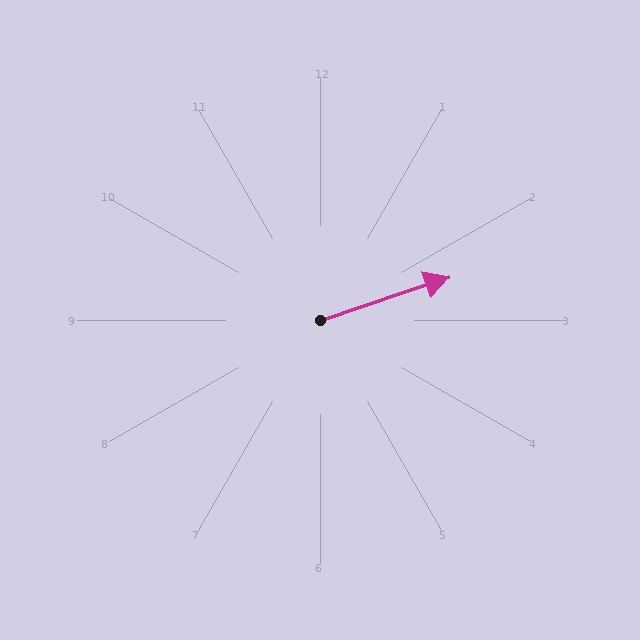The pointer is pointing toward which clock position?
Roughly 2 o'clock.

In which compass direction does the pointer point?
East.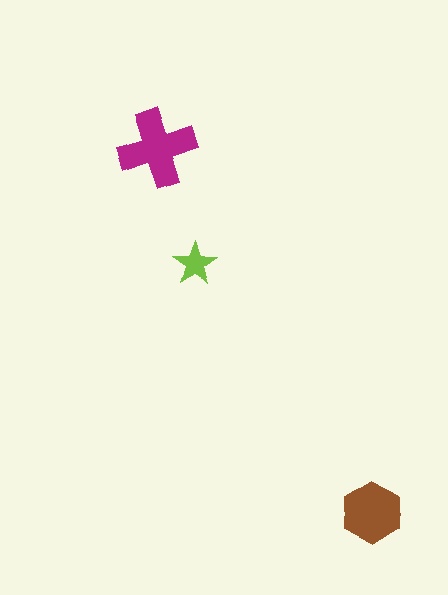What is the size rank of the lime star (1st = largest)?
3rd.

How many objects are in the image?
There are 3 objects in the image.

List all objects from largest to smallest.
The magenta cross, the brown hexagon, the lime star.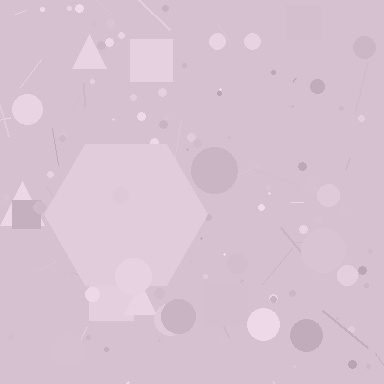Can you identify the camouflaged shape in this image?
The camouflaged shape is a hexagon.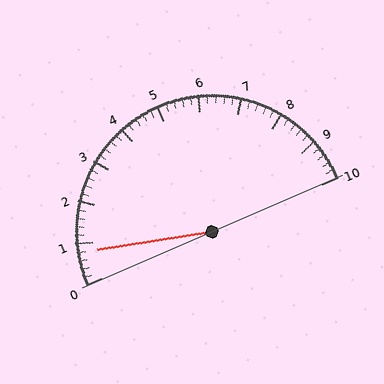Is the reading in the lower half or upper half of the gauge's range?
The reading is in the lower half of the range (0 to 10).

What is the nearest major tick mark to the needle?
The nearest major tick mark is 1.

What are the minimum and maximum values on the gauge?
The gauge ranges from 0 to 10.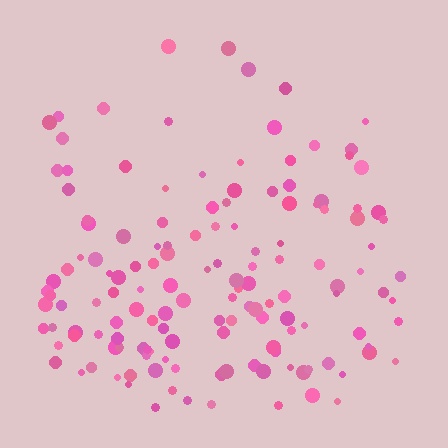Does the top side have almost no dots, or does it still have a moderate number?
Still a moderate number, just noticeably fewer than the bottom.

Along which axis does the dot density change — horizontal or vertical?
Vertical.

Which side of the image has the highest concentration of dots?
The bottom.